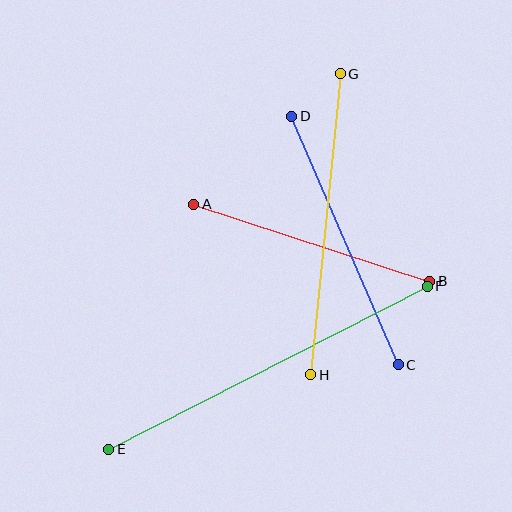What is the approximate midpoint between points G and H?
The midpoint is at approximately (326, 224) pixels.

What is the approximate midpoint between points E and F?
The midpoint is at approximately (268, 368) pixels.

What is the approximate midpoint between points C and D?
The midpoint is at approximately (345, 241) pixels.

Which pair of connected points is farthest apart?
Points E and F are farthest apart.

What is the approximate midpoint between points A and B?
The midpoint is at approximately (312, 243) pixels.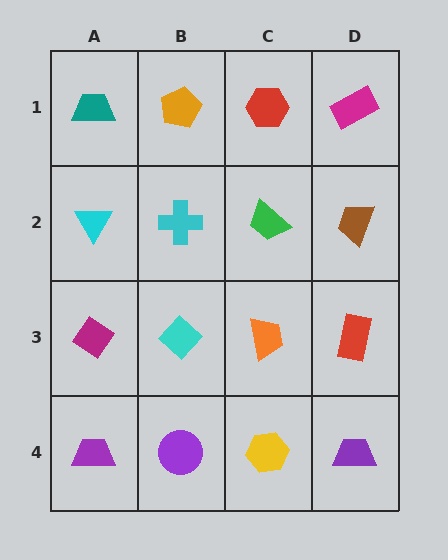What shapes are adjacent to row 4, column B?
A cyan diamond (row 3, column B), a purple trapezoid (row 4, column A), a yellow hexagon (row 4, column C).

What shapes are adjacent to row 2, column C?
A red hexagon (row 1, column C), an orange trapezoid (row 3, column C), a cyan cross (row 2, column B), a brown trapezoid (row 2, column D).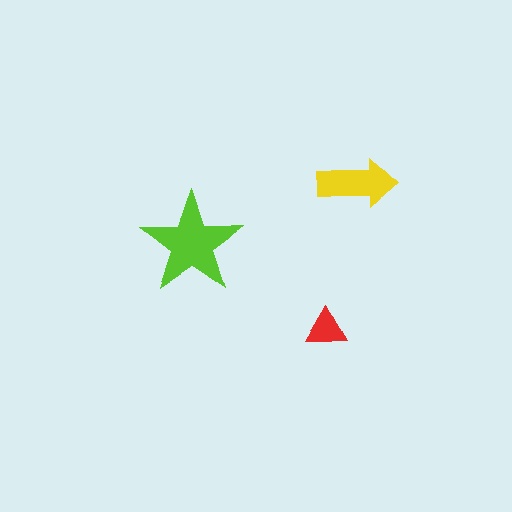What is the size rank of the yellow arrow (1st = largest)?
2nd.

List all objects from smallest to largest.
The red triangle, the yellow arrow, the lime star.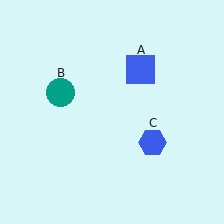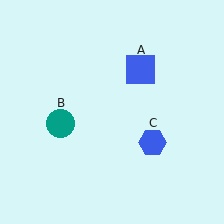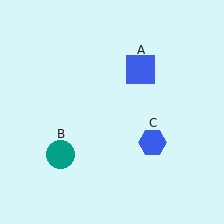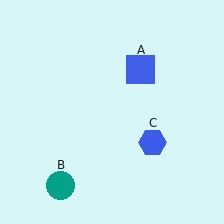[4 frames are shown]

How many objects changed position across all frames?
1 object changed position: teal circle (object B).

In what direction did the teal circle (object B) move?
The teal circle (object B) moved down.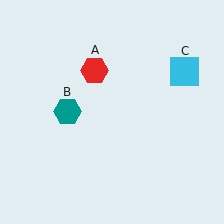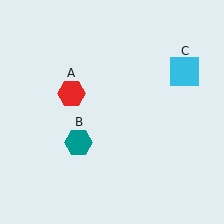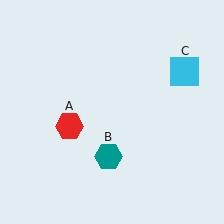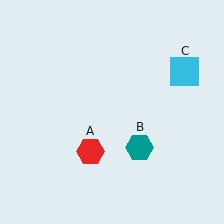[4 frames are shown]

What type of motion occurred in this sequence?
The red hexagon (object A), teal hexagon (object B) rotated counterclockwise around the center of the scene.